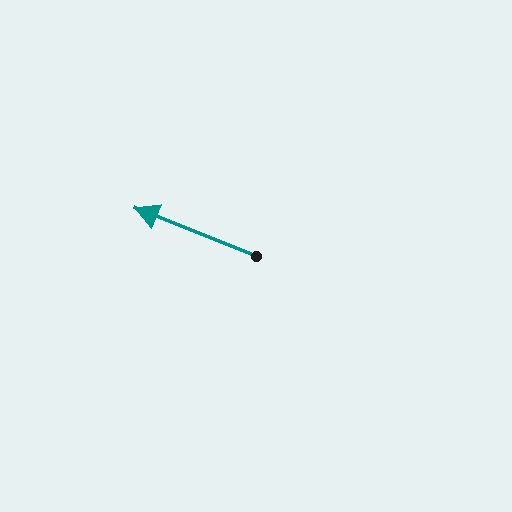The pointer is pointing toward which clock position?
Roughly 10 o'clock.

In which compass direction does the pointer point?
West.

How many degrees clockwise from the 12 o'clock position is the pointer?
Approximately 292 degrees.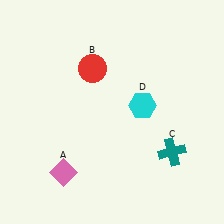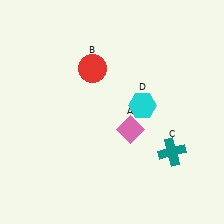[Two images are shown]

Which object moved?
The pink diamond (A) moved right.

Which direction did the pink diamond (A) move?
The pink diamond (A) moved right.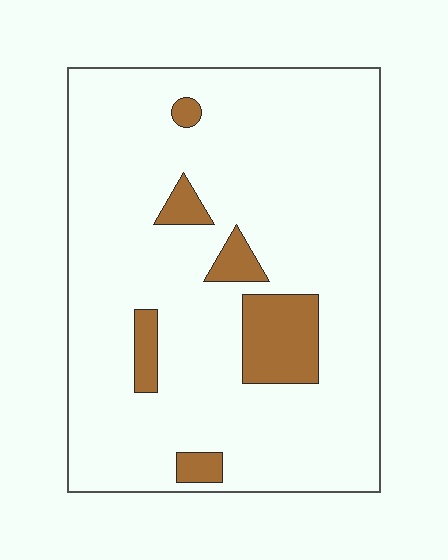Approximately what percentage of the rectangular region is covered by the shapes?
Approximately 10%.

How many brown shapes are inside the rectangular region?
6.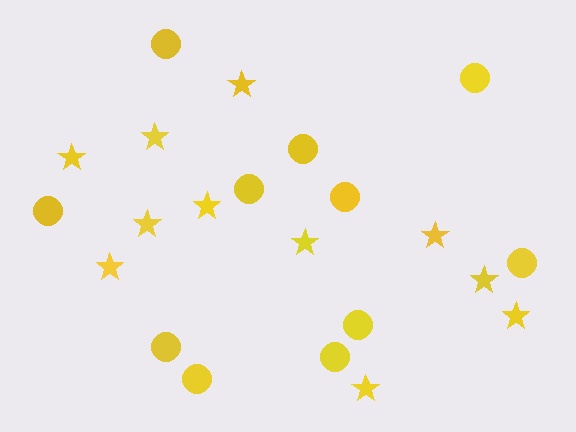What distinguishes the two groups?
There are 2 groups: one group of stars (11) and one group of circles (11).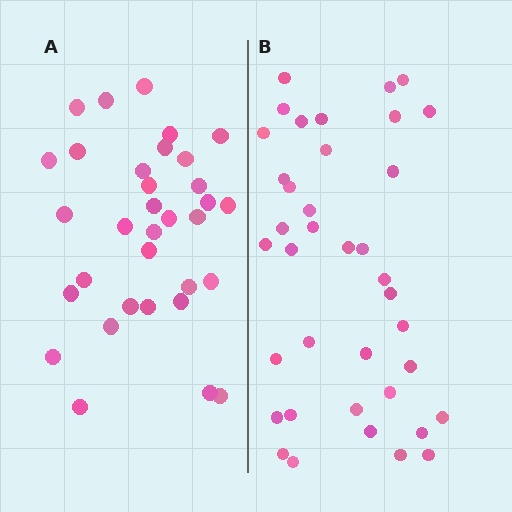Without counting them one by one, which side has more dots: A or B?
Region B (the right region) has more dots.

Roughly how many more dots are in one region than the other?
Region B has about 5 more dots than region A.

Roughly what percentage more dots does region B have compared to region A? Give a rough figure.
About 15% more.